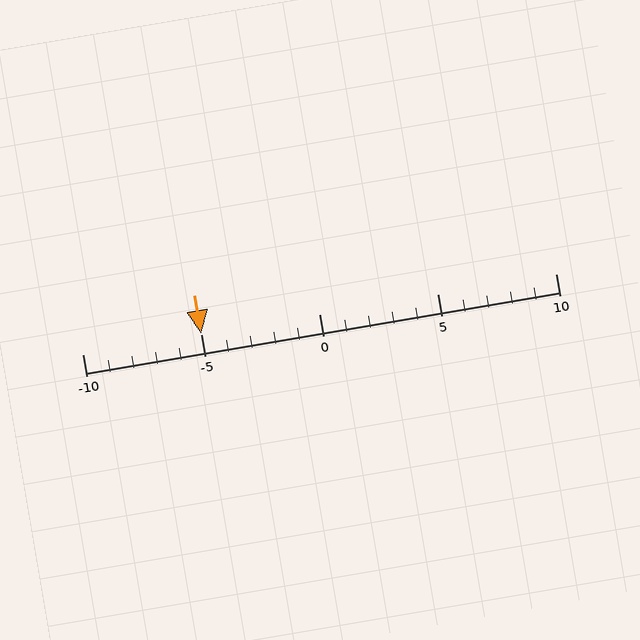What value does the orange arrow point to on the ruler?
The orange arrow points to approximately -5.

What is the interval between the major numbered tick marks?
The major tick marks are spaced 5 units apart.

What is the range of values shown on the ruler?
The ruler shows values from -10 to 10.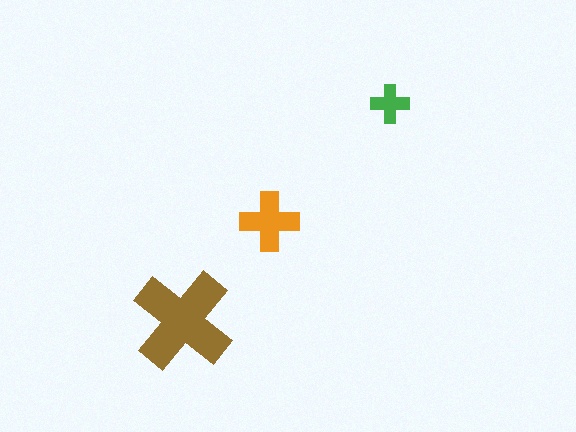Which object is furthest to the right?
The green cross is rightmost.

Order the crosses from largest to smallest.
the brown one, the orange one, the green one.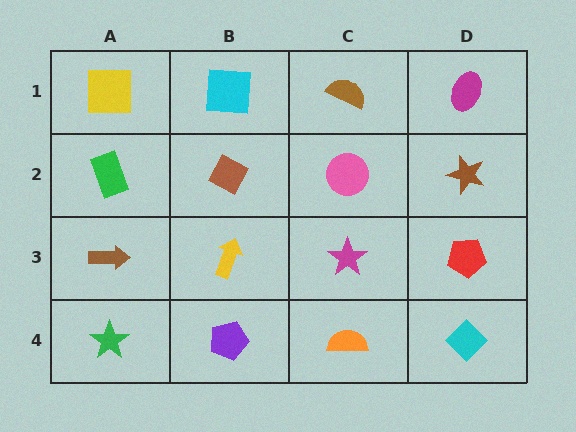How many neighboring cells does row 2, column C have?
4.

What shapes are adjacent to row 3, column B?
A brown diamond (row 2, column B), a purple pentagon (row 4, column B), a brown arrow (row 3, column A), a magenta star (row 3, column C).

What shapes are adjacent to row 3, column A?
A green rectangle (row 2, column A), a green star (row 4, column A), a yellow arrow (row 3, column B).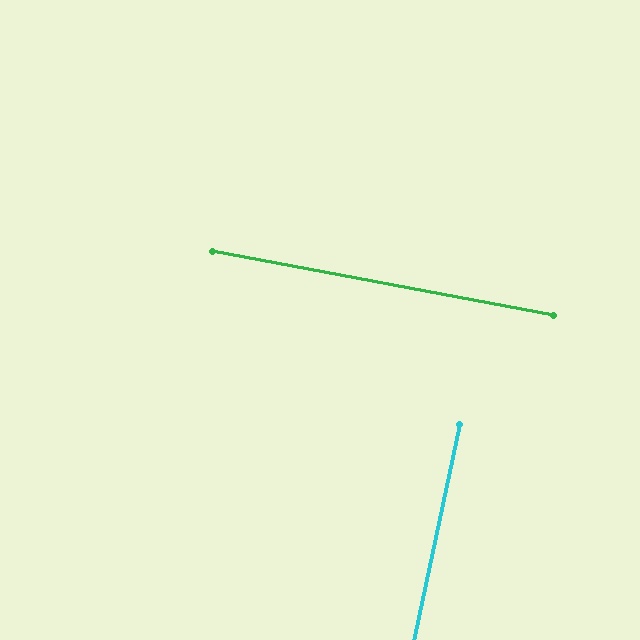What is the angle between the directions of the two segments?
Approximately 88 degrees.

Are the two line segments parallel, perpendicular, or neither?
Perpendicular — they meet at approximately 88°.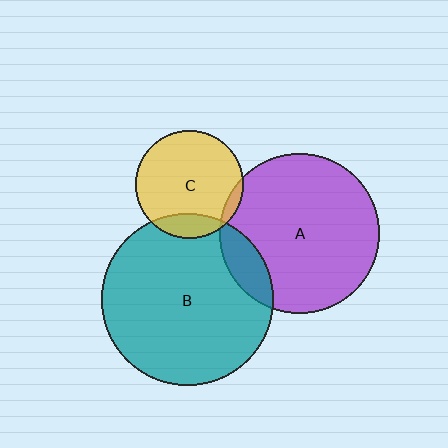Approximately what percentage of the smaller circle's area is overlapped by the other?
Approximately 10%.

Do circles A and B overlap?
Yes.